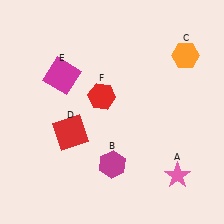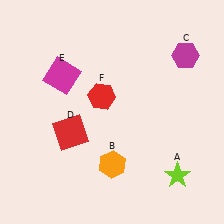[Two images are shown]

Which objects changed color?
A changed from pink to lime. B changed from magenta to orange. C changed from orange to magenta.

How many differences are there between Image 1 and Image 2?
There are 3 differences between the two images.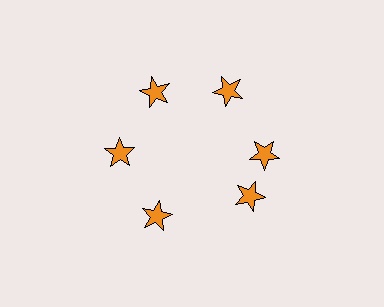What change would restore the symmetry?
The symmetry would be restored by rotating it back into even spacing with its neighbors so that all 6 stars sit at equal angles and equal distance from the center.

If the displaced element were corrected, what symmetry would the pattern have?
It would have 6-fold rotational symmetry — the pattern would map onto itself every 60 degrees.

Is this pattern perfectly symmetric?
No. The 6 orange stars are arranged in a ring, but one element near the 5 o'clock position is rotated out of alignment along the ring, breaking the 6-fold rotational symmetry.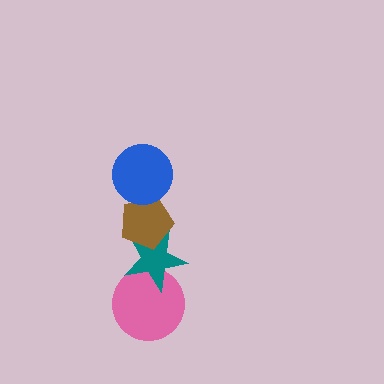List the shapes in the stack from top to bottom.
From top to bottom: the blue circle, the brown pentagon, the teal star, the pink circle.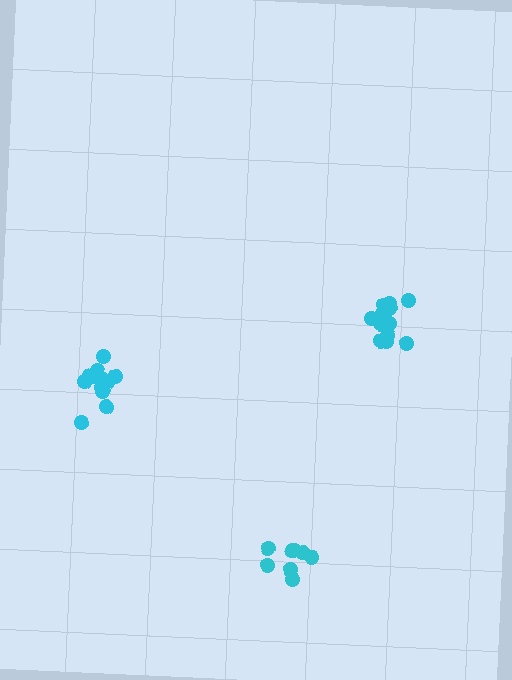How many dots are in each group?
Group 1: 12 dots, Group 2: 8 dots, Group 3: 13 dots (33 total).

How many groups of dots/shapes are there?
There are 3 groups.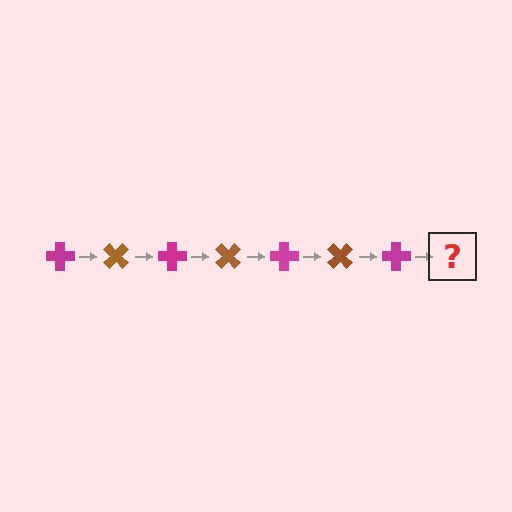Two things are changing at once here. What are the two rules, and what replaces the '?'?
The two rules are that it rotates 45 degrees each step and the color cycles through magenta and brown. The '?' should be a brown cross, rotated 315 degrees from the start.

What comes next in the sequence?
The next element should be a brown cross, rotated 315 degrees from the start.